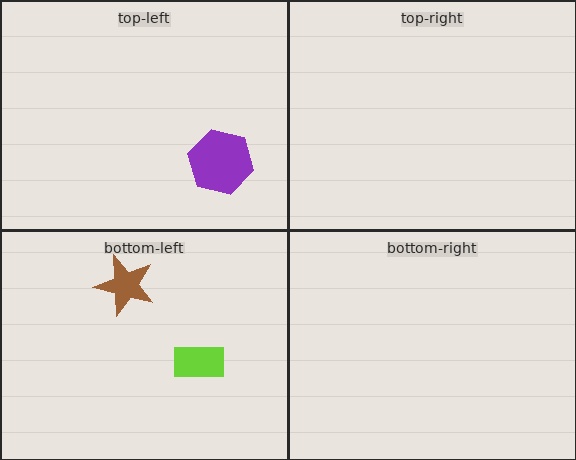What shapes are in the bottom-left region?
The brown star, the lime rectangle.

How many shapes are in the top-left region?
1.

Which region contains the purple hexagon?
The top-left region.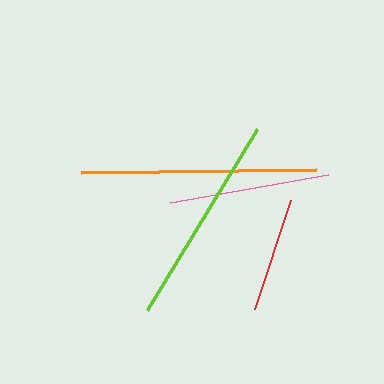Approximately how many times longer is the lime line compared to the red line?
The lime line is approximately 1.8 times the length of the red line.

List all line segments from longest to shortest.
From longest to shortest: orange, lime, pink, red.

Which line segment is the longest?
The orange line is the longest at approximately 235 pixels.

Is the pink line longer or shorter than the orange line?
The orange line is longer than the pink line.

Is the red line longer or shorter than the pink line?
The pink line is longer than the red line.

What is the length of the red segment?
The red segment is approximately 115 pixels long.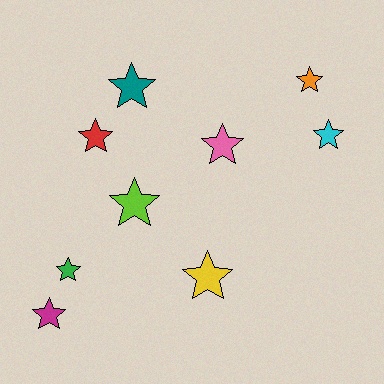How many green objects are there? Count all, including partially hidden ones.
There is 1 green object.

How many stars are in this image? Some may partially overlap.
There are 9 stars.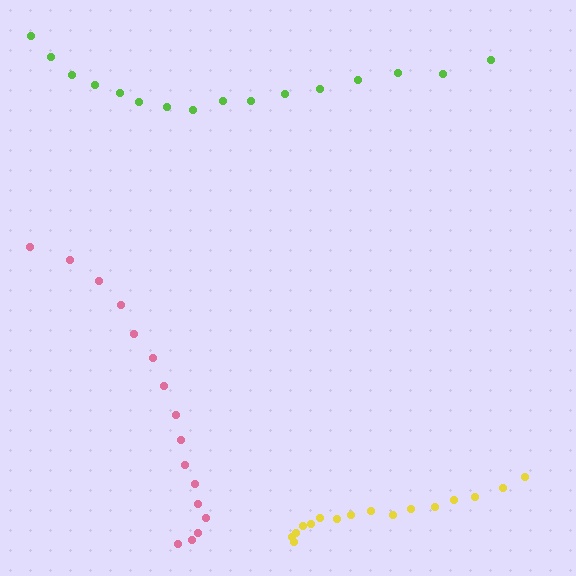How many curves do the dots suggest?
There are 3 distinct paths.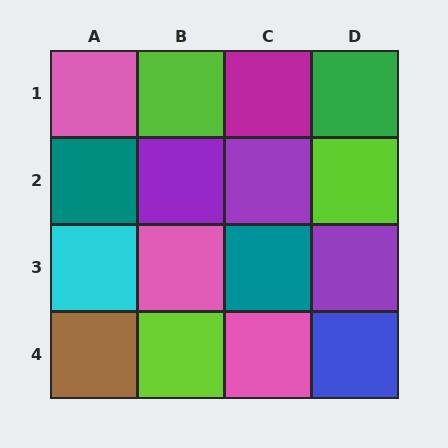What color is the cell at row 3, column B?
Pink.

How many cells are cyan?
1 cell is cyan.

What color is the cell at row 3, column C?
Teal.